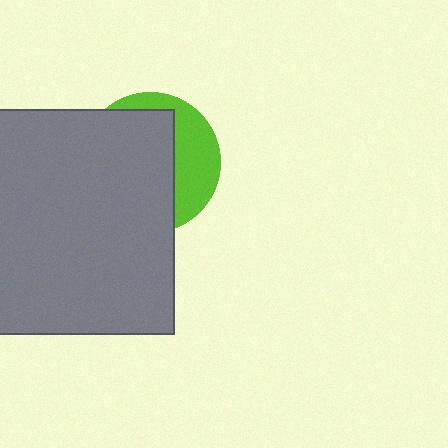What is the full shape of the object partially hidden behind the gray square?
The partially hidden object is a lime circle.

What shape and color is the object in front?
The object in front is a gray square.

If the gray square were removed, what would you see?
You would see the complete lime circle.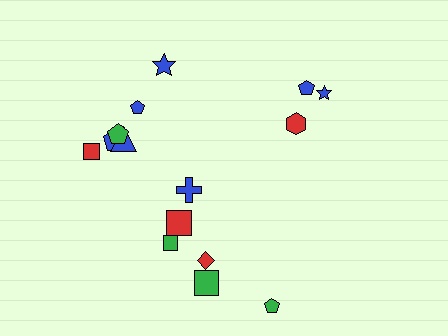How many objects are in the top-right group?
There are 3 objects.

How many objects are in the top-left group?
There are 6 objects.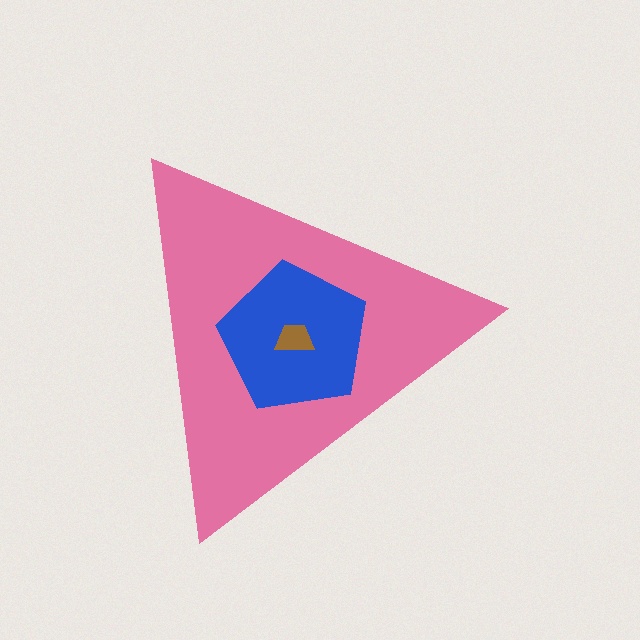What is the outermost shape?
The pink triangle.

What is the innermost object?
The brown trapezoid.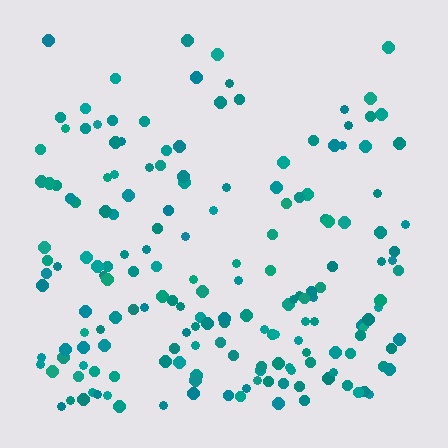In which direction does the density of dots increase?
From top to bottom, with the bottom side densest.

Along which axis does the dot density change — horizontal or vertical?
Vertical.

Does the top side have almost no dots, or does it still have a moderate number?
Still a moderate number, just noticeably fewer than the bottom.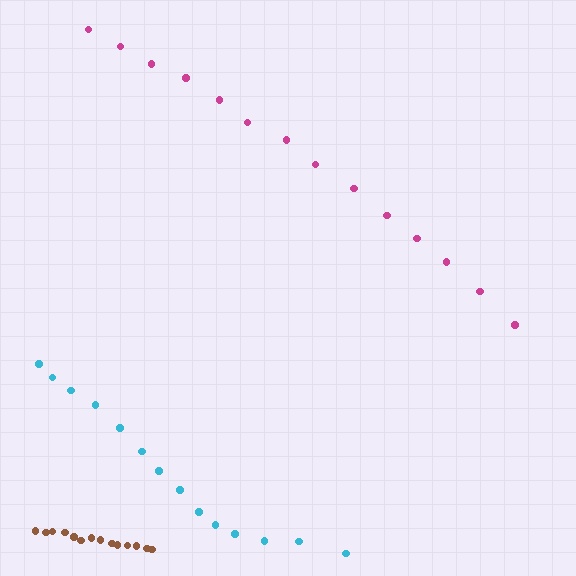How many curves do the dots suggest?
There are 3 distinct paths.